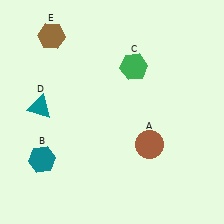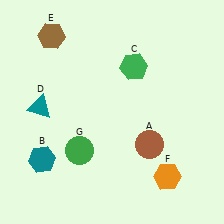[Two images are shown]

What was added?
An orange hexagon (F), a green circle (G) were added in Image 2.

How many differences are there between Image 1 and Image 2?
There are 2 differences between the two images.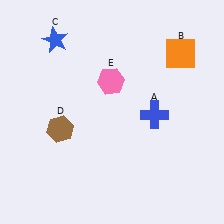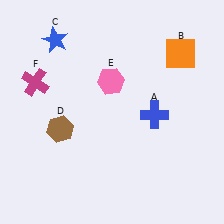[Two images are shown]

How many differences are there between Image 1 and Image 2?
There is 1 difference between the two images.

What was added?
A magenta cross (F) was added in Image 2.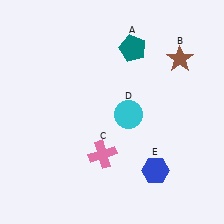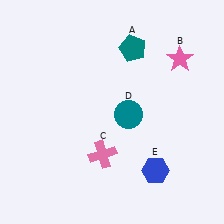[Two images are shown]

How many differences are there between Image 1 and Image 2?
There are 2 differences between the two images.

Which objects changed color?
B changed from brown to pink. D changed from cyan to teal.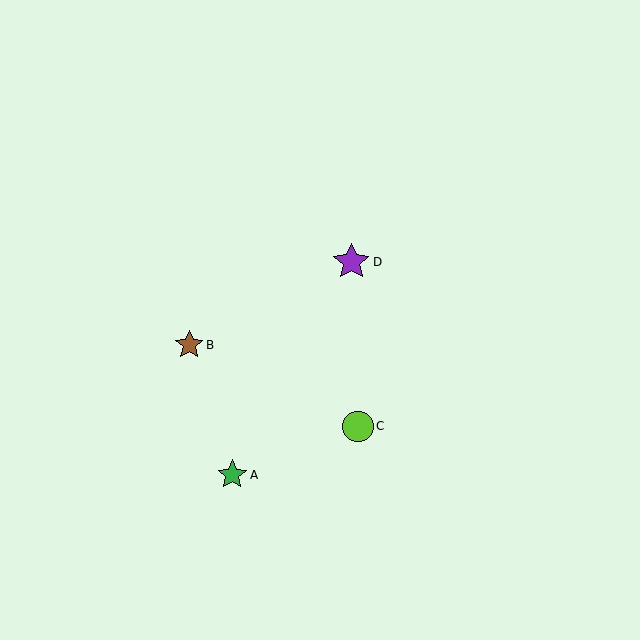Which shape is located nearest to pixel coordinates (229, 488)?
The green star (labeled A) at (232, 475) is nearest to that location.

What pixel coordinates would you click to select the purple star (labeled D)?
Click at (351, 262) to select the purple star D.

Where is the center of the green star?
The center of the green star is at (232, 475).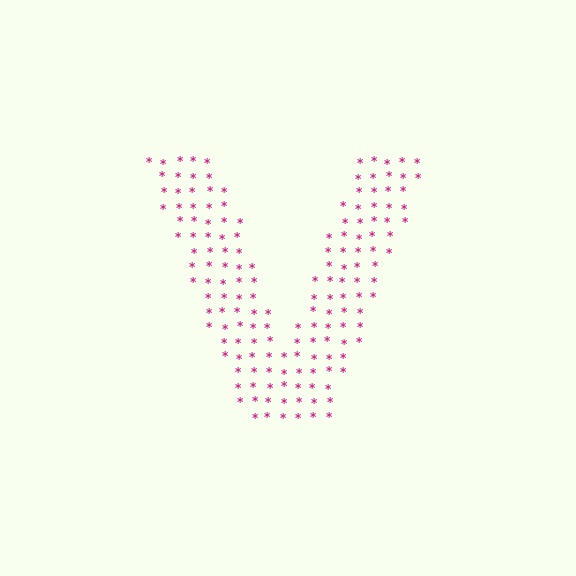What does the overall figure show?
The overall figure shows the letter V.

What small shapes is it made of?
It is made of small asterisks.